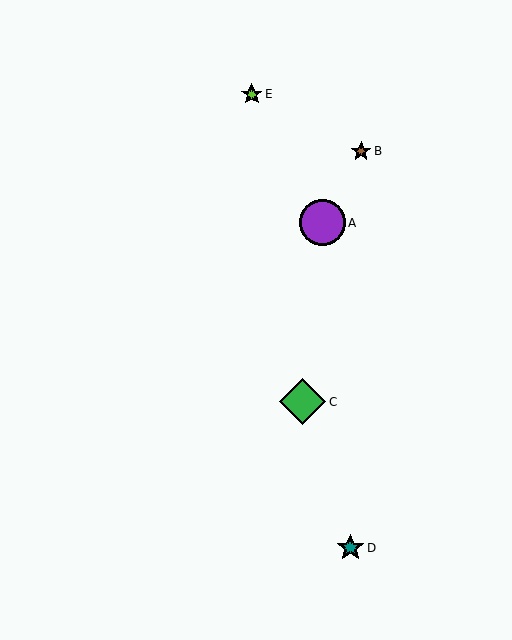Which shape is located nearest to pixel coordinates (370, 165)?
The brown star (labeled B) at (361, 151) is nearest to that location.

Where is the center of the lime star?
The center of the lime star is at (252, 94).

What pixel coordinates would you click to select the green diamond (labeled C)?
Click at (303, 402) to select the green diamond C.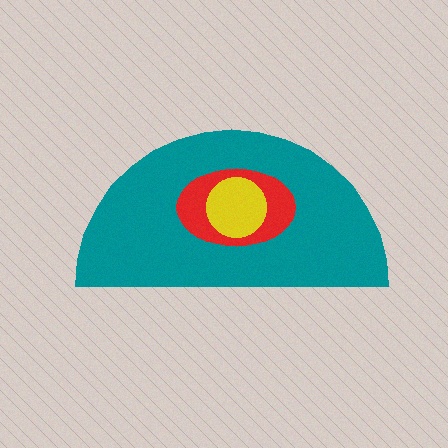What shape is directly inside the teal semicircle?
The red ellipse.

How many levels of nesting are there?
3.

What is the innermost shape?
The yellow circle.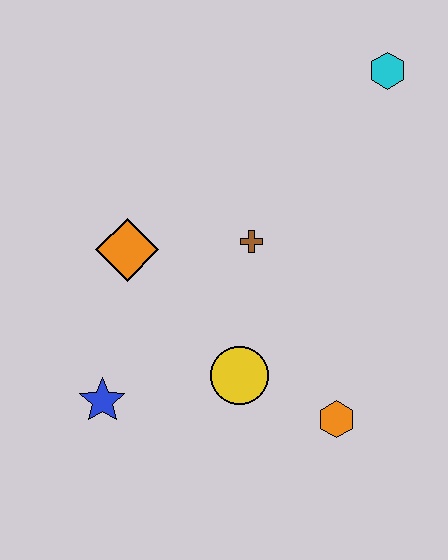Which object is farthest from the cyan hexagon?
The blue star is farthest from the cyan hexagon.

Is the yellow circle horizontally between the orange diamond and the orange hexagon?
Yes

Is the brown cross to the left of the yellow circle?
No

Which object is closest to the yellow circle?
The orange hexagon is closest to the yellow circle.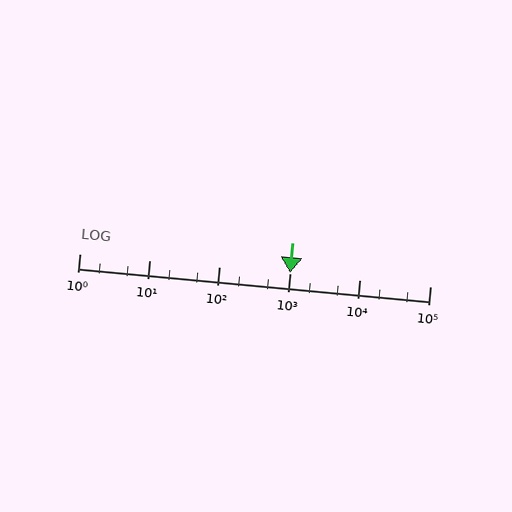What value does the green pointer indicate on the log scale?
The pointer indicates approximately 1000.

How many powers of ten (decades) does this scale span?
The scale spans 5 decades, from 1 to 100000.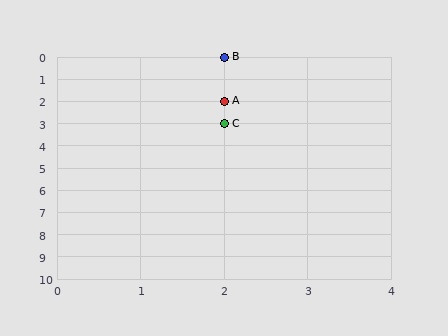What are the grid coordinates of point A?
Point A is at grid coordinates (2, 2).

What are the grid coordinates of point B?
Point B is at grid coordinates (2, 0).